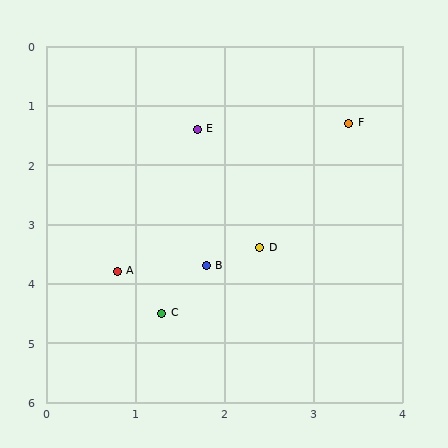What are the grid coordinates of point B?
Point B is at approximately (1.8, 3.7).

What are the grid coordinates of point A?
Point A is at approximately (0.8, 3.8).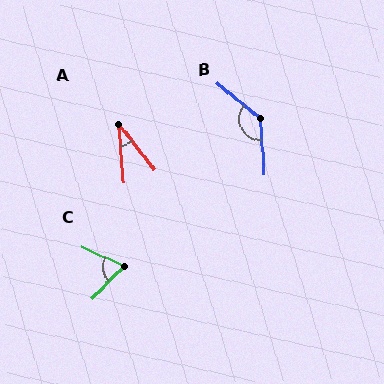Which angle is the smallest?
A, at approximately 33 degrees.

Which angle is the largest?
B, at approximately 133 degrees.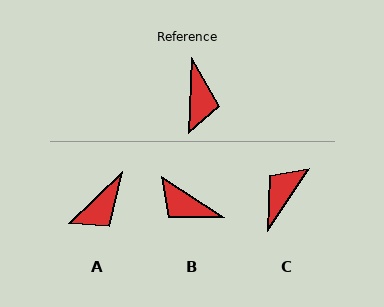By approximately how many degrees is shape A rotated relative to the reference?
Approximately 43 degrees clockwise.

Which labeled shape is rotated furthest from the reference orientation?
C, about 148 degrees away.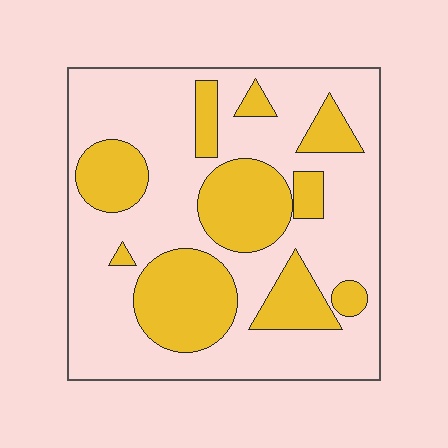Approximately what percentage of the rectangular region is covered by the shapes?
Approximately 30%.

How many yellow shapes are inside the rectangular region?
10.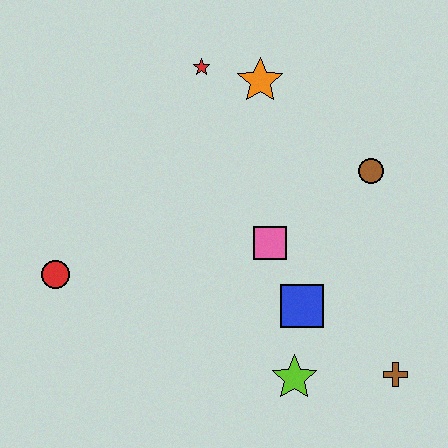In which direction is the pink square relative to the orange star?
The pink square is below the orange star.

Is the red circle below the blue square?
No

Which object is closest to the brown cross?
The lime star is closest to the brown cross.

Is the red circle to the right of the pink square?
No